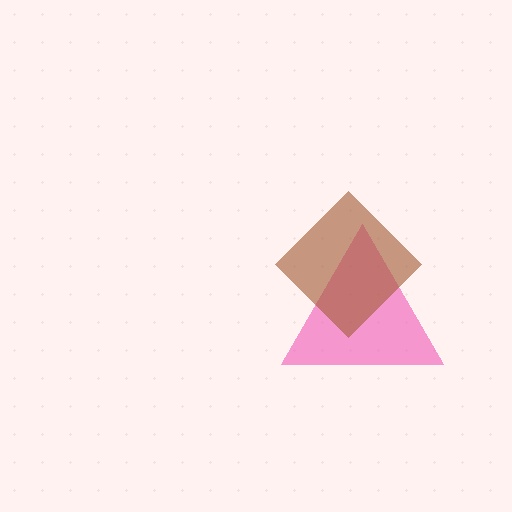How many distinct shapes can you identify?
There are 2 distinct shapes: a pink triangle, a brown diamond.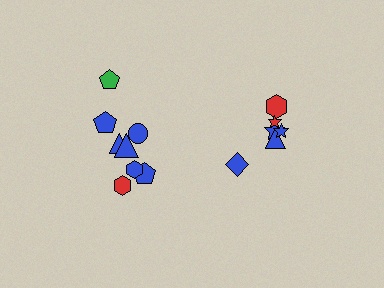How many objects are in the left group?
There are 8 objects.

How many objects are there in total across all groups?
There are 14 objects.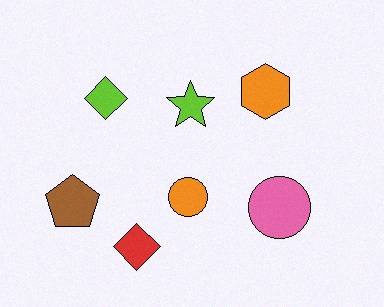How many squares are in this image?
There are no squares.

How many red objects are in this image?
There is 1 red object.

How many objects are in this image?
There are 7 objects.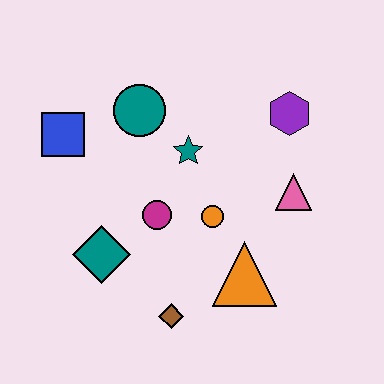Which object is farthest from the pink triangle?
The blue square is farthest from the pink triangle.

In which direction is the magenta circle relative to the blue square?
The magenta circle is to the right of the blue square.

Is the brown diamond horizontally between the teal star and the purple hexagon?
No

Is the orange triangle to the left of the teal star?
No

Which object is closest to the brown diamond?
The orange triangle is closest to the brown diamond.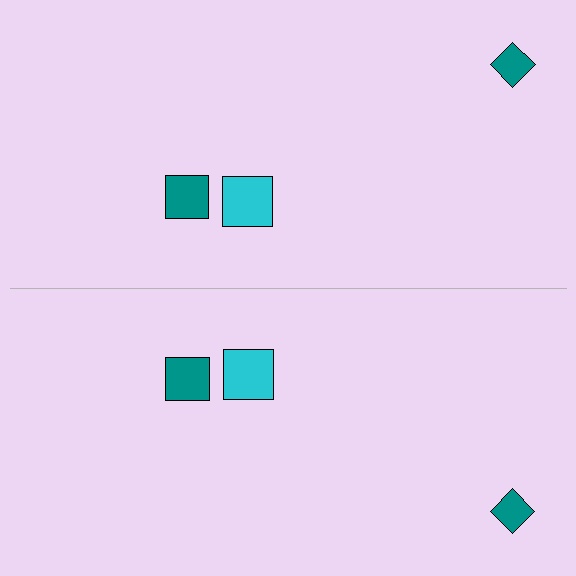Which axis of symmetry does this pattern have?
The pattern has a horizontal axis of symmetry running through the center of the image.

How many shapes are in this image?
There are 6 shapes in this image.